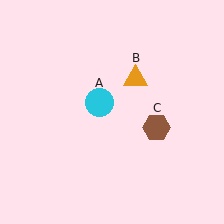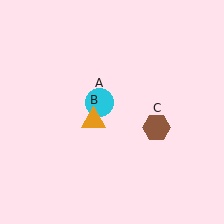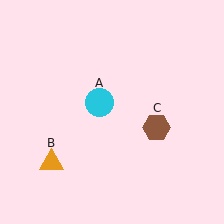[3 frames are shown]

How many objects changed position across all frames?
1 object changed position: orange triangle (object B).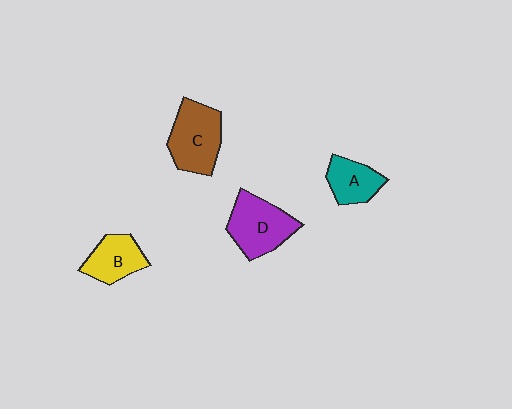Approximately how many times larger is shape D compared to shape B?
Approximately 1.4 times.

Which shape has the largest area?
Shape C (brown).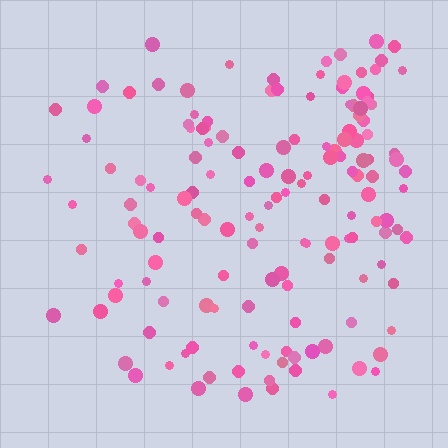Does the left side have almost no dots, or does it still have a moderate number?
Still a moderate number, just noticeably fewer than the right.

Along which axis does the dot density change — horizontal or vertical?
Horizontal.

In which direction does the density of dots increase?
From left to right, with the right side densest.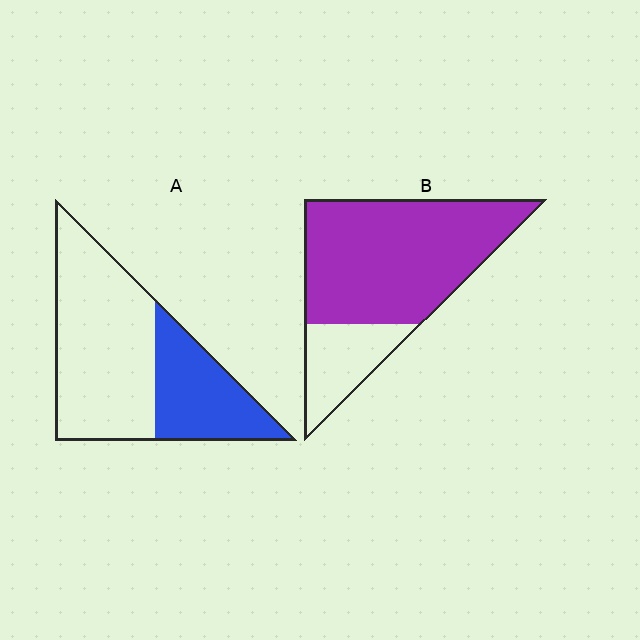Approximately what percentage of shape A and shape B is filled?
A is approximately 35% and B is approximately 75%.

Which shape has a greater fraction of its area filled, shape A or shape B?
Shape B.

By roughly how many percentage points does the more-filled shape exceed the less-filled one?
By roughly 40 percentage points (B over A).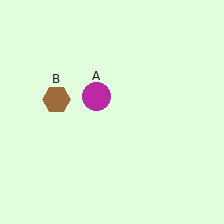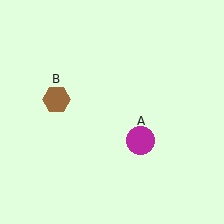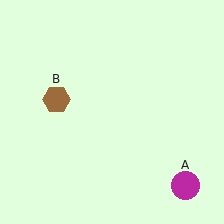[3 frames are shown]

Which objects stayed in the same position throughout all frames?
Brown hexagon (object B) remained stationary.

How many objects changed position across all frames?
1 object changed position: magenta circle (object A).